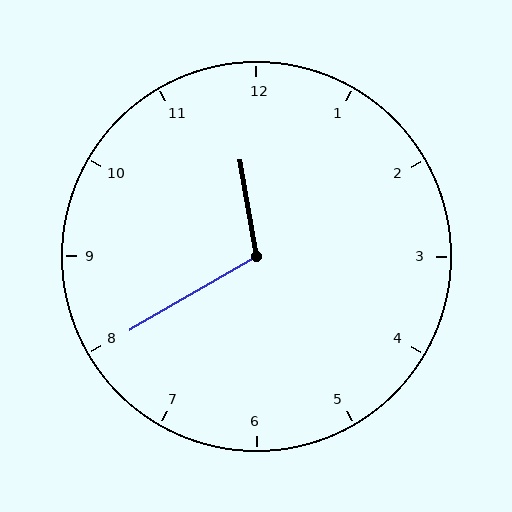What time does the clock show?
11:40.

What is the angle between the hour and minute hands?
Approximately 110 degrees.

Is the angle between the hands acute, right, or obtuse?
It is obtuse.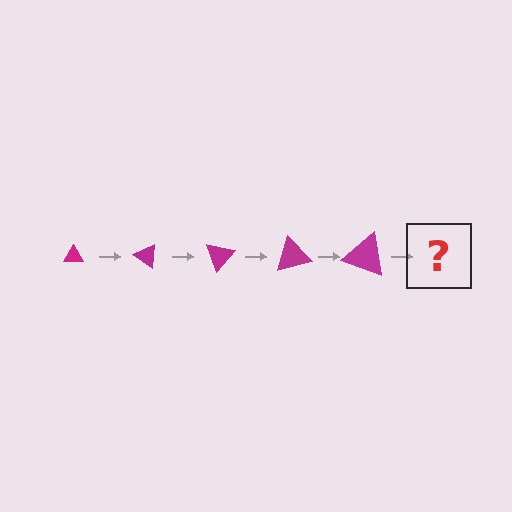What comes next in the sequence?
The next element should be a triangle, larger than the previous one and rotated 175 degrees from the start.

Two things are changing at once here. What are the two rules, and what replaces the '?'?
The two rules are that the triangle grows larger each step and it rotates 35 degrees each step. The '?' should be a triangle, larger than the previous one and rotated 175 degrees from the start.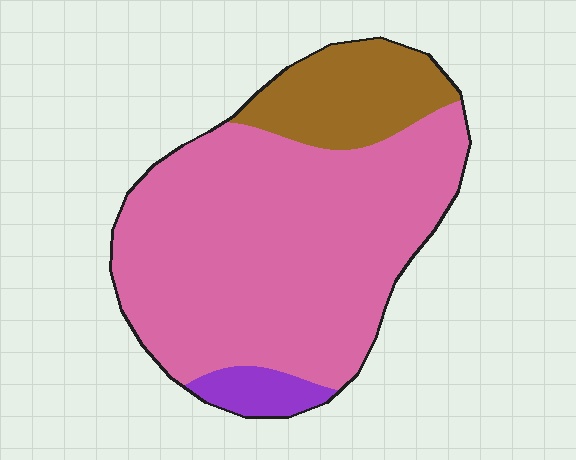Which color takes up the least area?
Purple, at roughly 5%.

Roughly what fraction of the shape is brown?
Brown covers around 20% of the shape.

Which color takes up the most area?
Pink, at roughly 75%.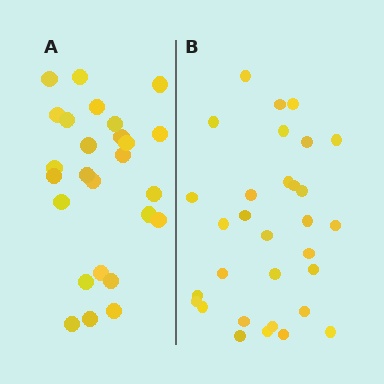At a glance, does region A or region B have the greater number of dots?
Region B (the right region) has more dots.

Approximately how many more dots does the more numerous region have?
Region B has about 5 more dots than region A.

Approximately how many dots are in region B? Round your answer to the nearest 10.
About 30 dots. (The exact count is 31, which rounds to 30.)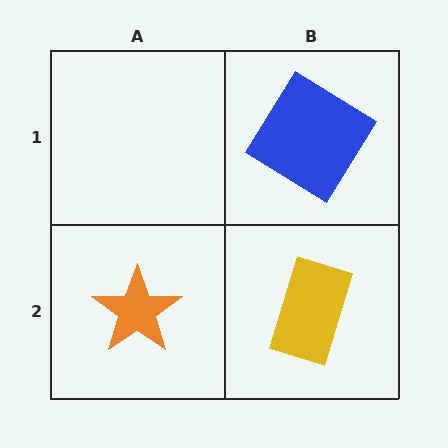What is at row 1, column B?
A blue diamond.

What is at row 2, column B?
A yellow rectangle.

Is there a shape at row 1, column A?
No, that cell is empty.